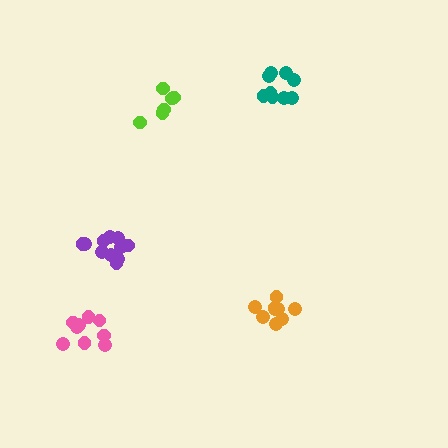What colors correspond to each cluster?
The clusters are colored: orange, pink, teal, purple, lime.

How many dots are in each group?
Group 1: 9 dots, Group 2: 9 dots, Group 3: 9 dots, Group 4: 11 dots, Group 5: 6 dots (44 total).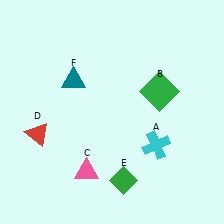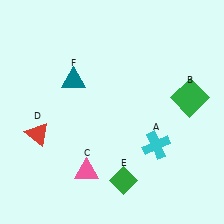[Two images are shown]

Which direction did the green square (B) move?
The green square (B) moved right.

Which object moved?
The green square (B) moved right.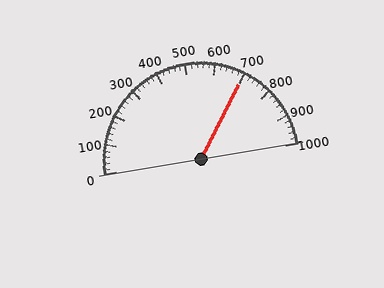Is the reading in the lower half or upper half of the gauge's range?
The reading is in the upper half of the range (0 to 1000).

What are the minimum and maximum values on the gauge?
The gauge ranges from 0 to 1000.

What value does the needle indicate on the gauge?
The needle indicates approximately 700.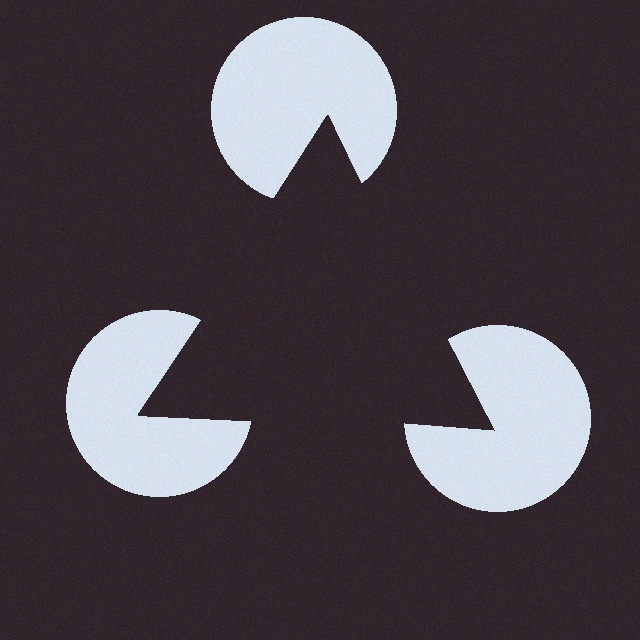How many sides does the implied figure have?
3 sides.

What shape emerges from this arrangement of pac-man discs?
An illusory triangle — its edges are inferred from the aligned wedge cuts in the pac-man discs, not physically drawn.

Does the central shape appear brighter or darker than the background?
It typically appears slightly darker than the background, even though no actual brightness change is drawn.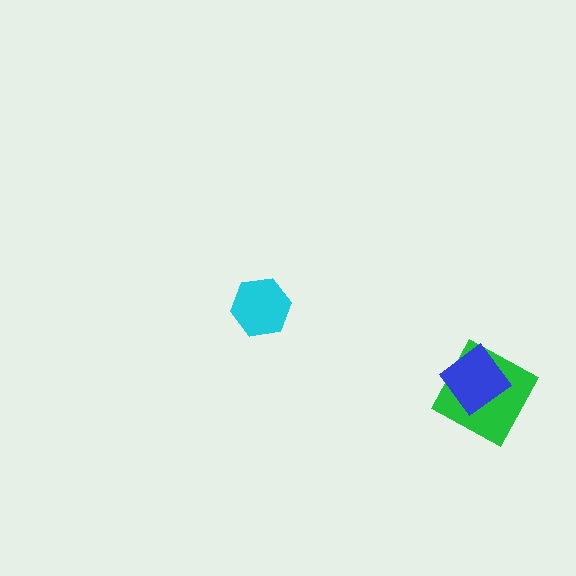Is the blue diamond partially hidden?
No, no other shape covers it.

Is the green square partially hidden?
Yes, it is partially covered by another shape.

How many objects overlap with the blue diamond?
1 object overlaps with the blue diamond.